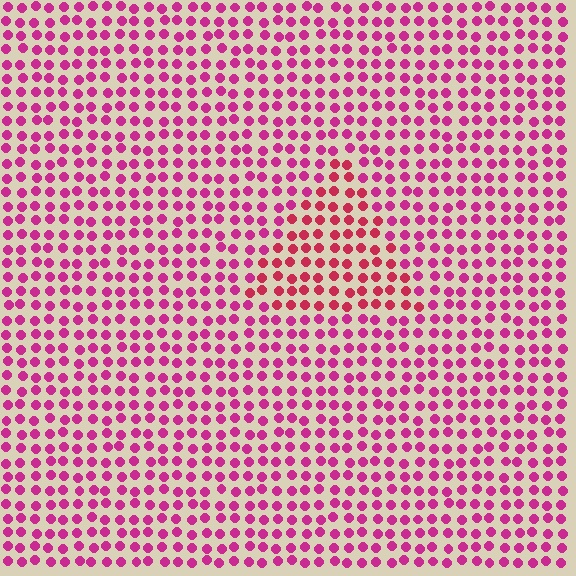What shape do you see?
I see a triangle.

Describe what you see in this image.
The image is filled with small magenta elements in a uniform arrangement. A triangle-shaped region is visible where the elements are tinted to a slightly different hue, forming a subtle color boundary.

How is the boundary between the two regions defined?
The boundary is defined purely by a slight shift in hue (about 25 degrees). Spacing, size, and orientation are identical on both sides.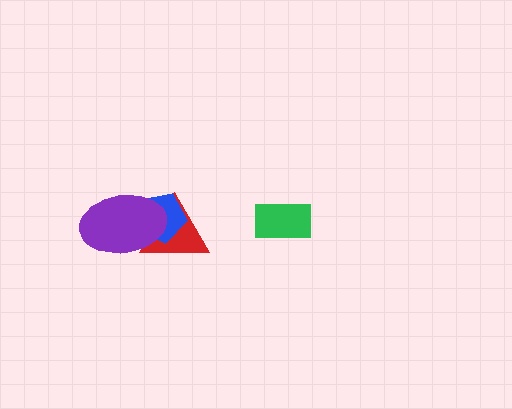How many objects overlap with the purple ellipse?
2 objects overlap with the purple ellipse.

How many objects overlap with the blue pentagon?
2 objects overlap with the blue pentagon.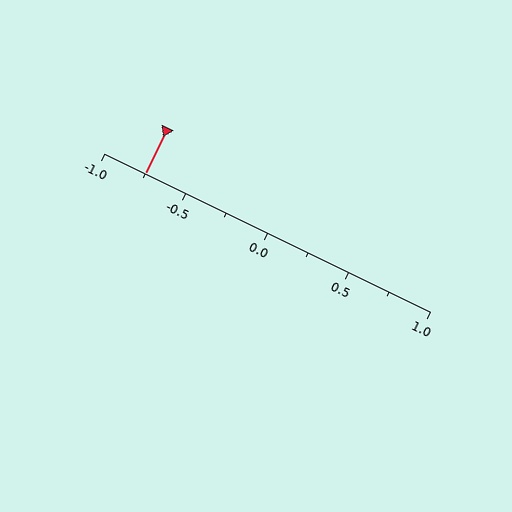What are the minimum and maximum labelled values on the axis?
The axis runs from -1.0 to 1.0.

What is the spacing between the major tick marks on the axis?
The major ticks are spaced 0.5 apart.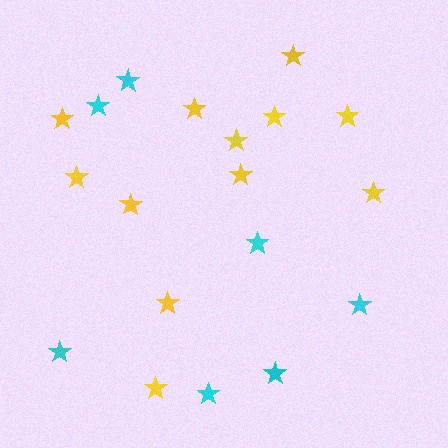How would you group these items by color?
There are 2 groups: one group of yellow stars (12) and one group of cyan stars (7).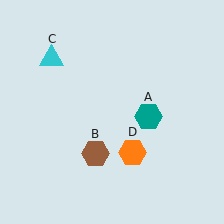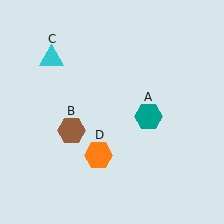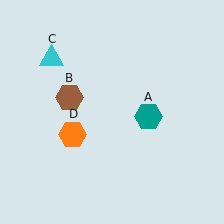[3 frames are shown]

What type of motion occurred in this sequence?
The brown hexagon (object B), orange hexagon (object D) rotated clockwise around the center of the scene.